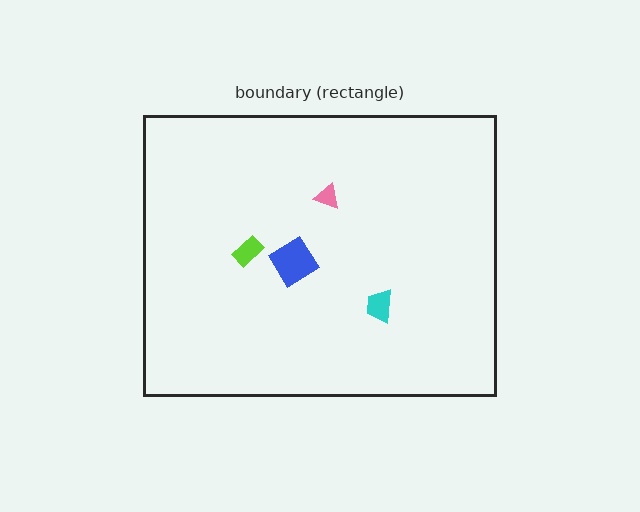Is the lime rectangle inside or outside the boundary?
Inside.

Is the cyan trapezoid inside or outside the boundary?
Inside.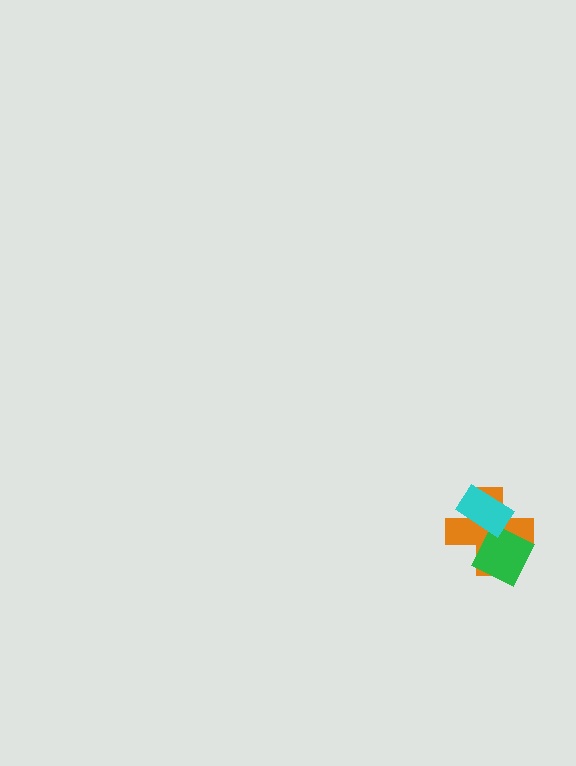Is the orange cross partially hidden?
Yes, it is partially covered by another shape.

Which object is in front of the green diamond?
The cyan rectangle is in front of the green diamond.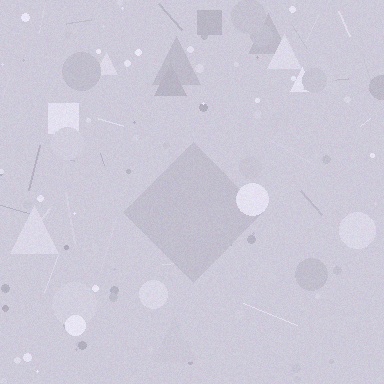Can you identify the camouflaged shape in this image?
The camouflaged shape is a diamond.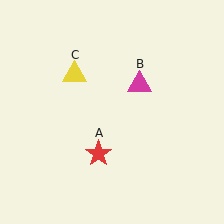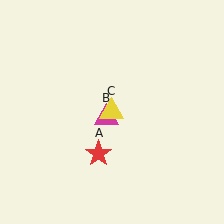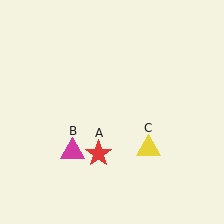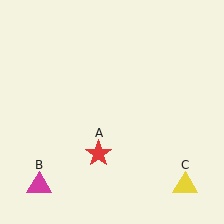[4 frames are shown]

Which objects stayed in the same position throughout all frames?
Red star (object A) remained stationary.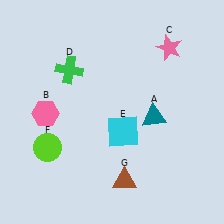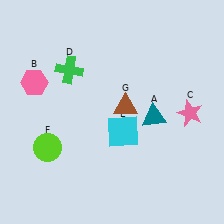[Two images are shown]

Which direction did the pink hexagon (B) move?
The pink hexagon (B) moved up.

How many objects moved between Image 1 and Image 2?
3 objects moved between the two images.